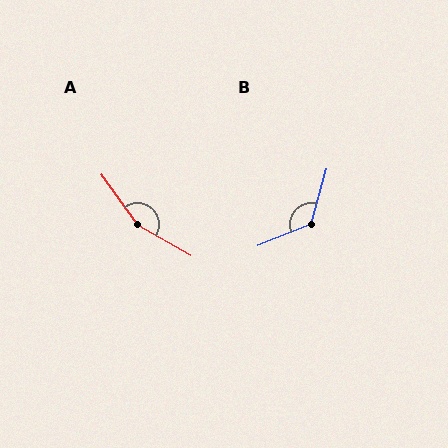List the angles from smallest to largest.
B (128°), A (155°).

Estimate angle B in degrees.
Approximately 128 degrees.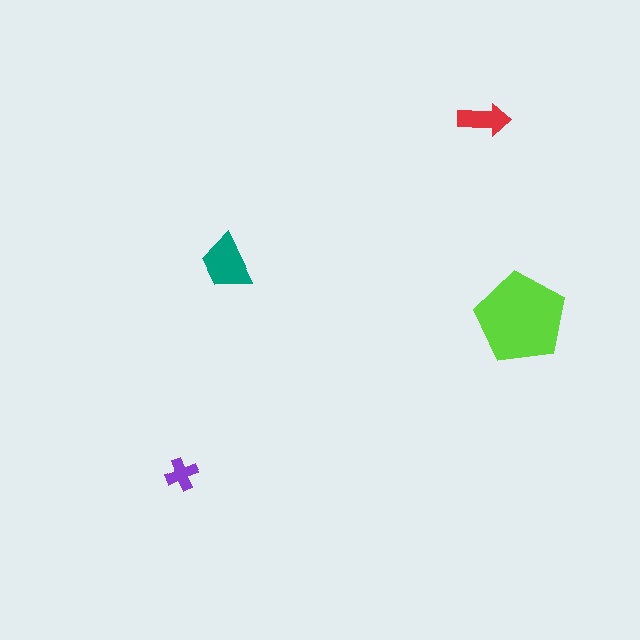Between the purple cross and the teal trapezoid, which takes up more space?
The teal trapezoid.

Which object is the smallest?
The purple cross.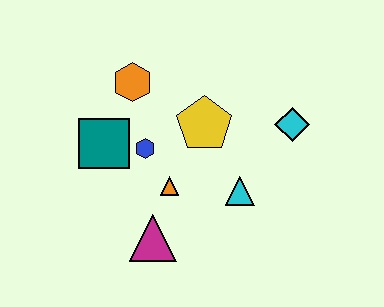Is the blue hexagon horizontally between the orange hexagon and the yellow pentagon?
Yes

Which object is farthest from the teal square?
The cyan diamond is farthest from the teal square.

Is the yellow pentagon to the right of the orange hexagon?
Yes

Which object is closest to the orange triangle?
The blue hexagon is closest to the orange triangle.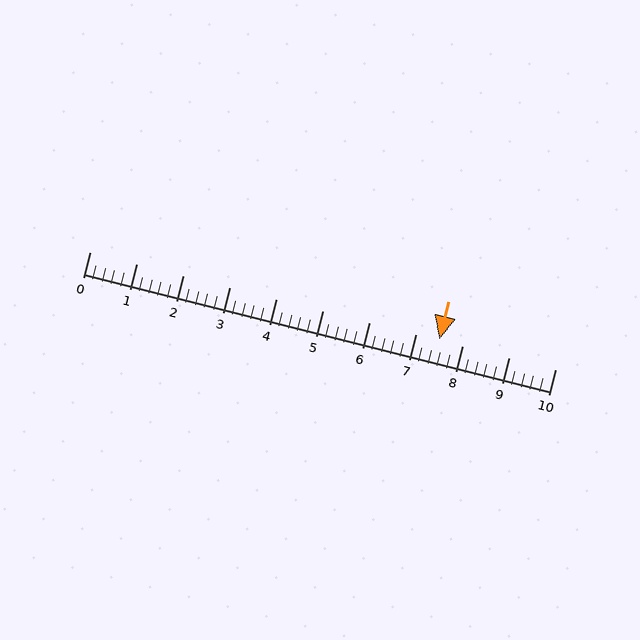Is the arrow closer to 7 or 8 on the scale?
The arrow is closer to 8.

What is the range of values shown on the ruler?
The ruler shows values from 0 to 10.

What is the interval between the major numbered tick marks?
The major tick marks are spaced 1 units apart.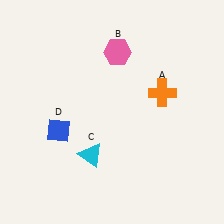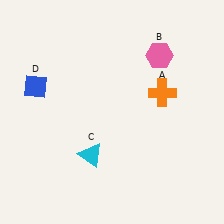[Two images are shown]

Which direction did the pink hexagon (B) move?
The pink hexagon (B) moved right.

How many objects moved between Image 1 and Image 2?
2 objects moved between the two images.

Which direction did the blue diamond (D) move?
The blue diamond (D) moved up.